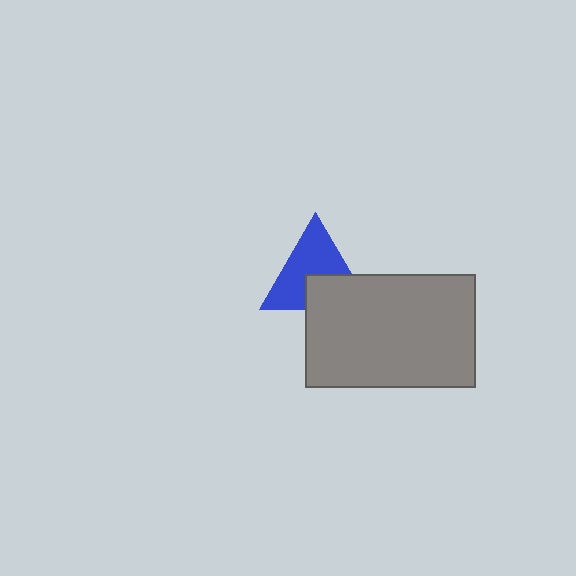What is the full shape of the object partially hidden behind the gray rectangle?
The partially hidden object is a blue triangle.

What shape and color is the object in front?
The object in front is a gray rectangle.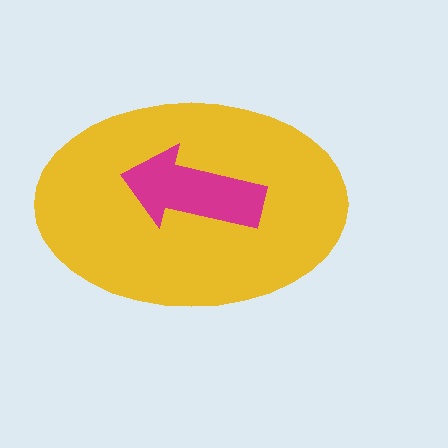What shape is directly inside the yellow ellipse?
The magenta arrow.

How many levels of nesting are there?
2.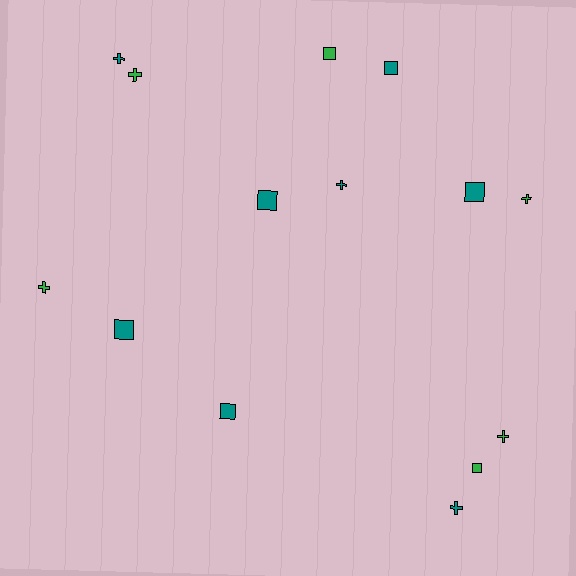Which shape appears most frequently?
Cross, with 7 objects.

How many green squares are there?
There are 2 green squares.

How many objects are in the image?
There are 14 objects.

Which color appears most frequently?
Teal, with 8 objects.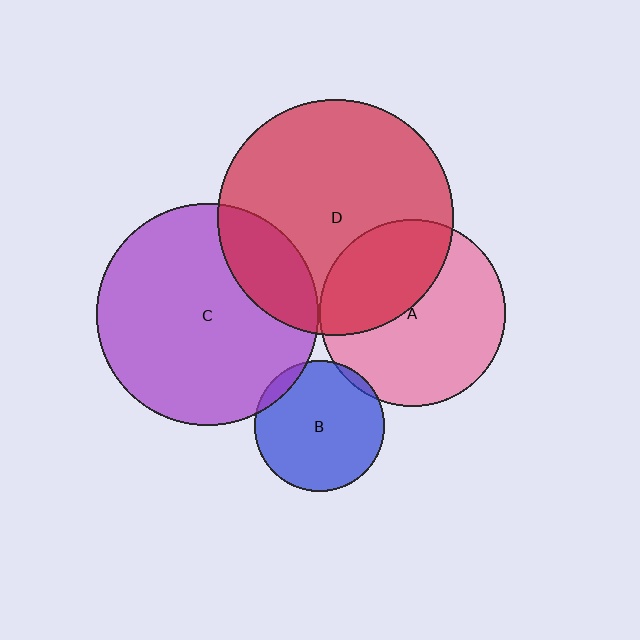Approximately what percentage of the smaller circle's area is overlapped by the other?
Approximately 5%.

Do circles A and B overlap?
Yes.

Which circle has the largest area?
Circle D (red).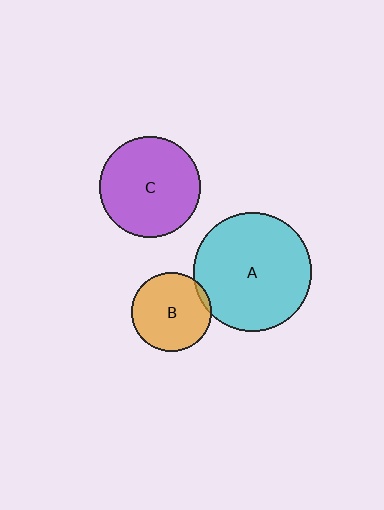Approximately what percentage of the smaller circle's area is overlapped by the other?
Approximately 5%.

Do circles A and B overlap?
Yes.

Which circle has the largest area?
Circle A (cyan).